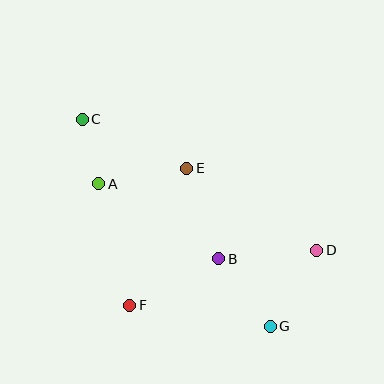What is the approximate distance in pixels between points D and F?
The distance between D and F is approximately 195 pixels.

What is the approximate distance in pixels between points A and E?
The distance between A and E is approximately 89 pixels.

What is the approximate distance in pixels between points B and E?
The distance between B and E is approximately 96 pixels.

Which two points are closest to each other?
Points A and C are closest to each other.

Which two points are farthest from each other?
Points C and G are farthest from each other.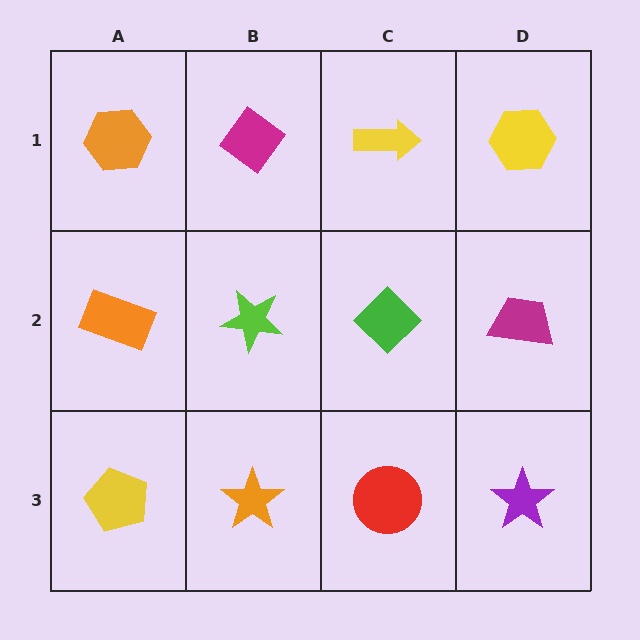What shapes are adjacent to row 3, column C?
A green diamond (row 2, column C), an orange star (row 3, column B), a purple star (row 3, column D).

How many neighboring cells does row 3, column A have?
2.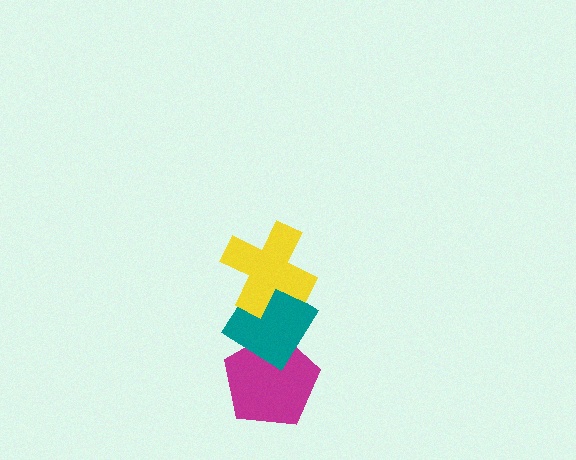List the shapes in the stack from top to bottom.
From top to bottom: the yellow cross, the teal diamond, the magenta pentagon.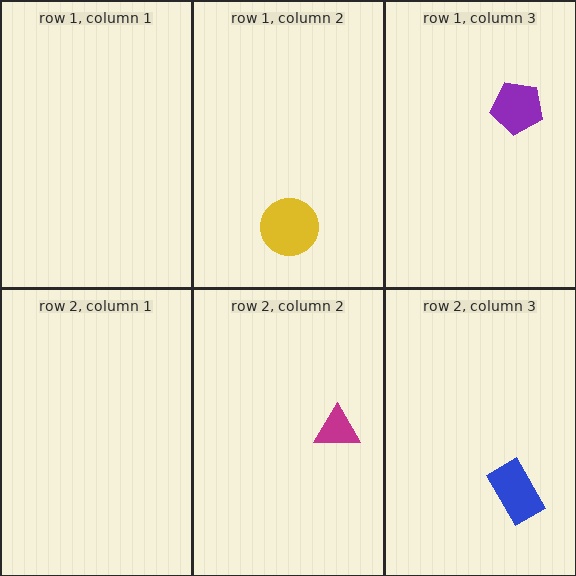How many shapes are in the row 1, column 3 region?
1.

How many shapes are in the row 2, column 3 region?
1.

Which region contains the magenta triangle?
The row 2, column 2 region.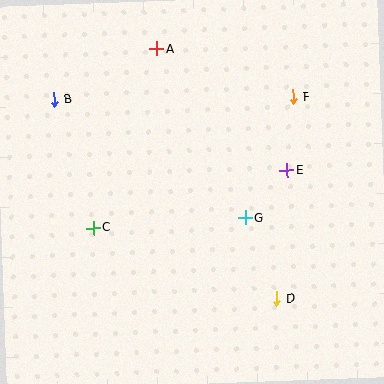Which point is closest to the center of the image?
Point G at (245, 218) is closest to the center.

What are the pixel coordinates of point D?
Point D is at (277, 299).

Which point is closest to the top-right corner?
Point F is closest to the top-right corner.